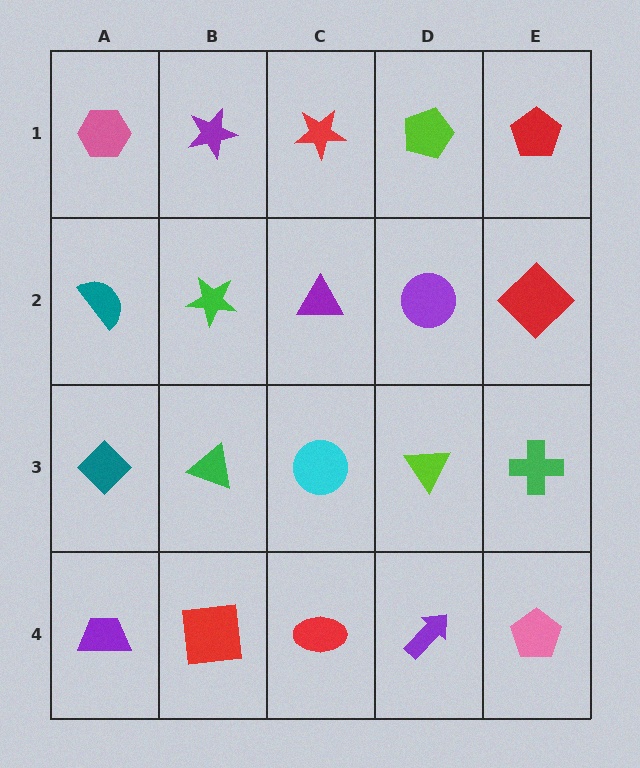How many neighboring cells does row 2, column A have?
3.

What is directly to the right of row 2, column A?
A green star.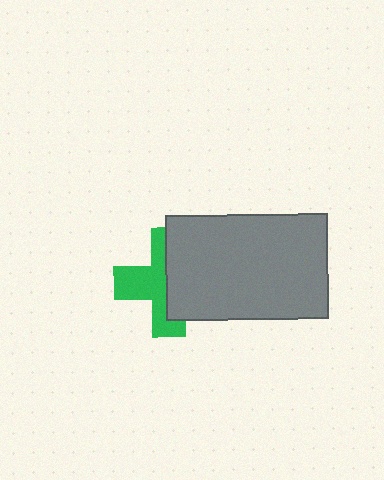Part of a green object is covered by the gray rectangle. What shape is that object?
It is a cross.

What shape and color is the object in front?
The object in front is a gray rectangle.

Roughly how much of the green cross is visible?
About half of it is visible (roughly 50%).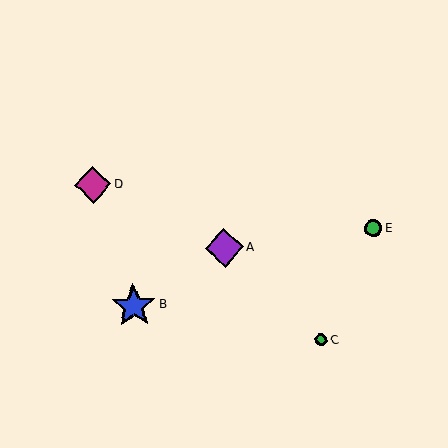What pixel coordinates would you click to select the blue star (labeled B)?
Click at (134, 306) to select the blue star B.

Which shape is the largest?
The blue star (labeled B) is the largest.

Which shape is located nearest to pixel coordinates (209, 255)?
The purple diamond (labeled A) at (224, 248) is nearest to that location.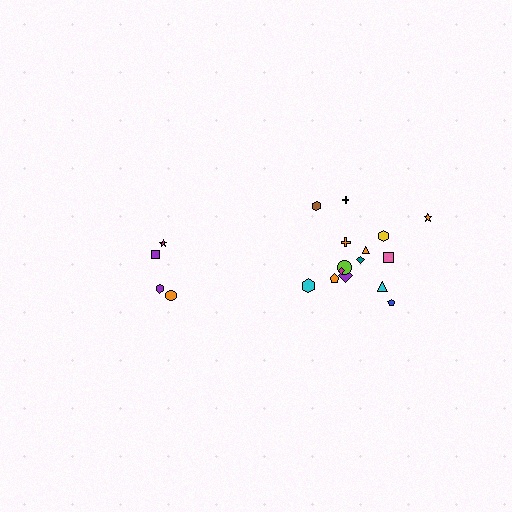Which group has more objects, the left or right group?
The right group.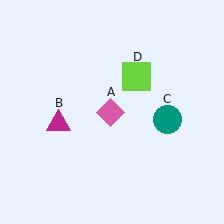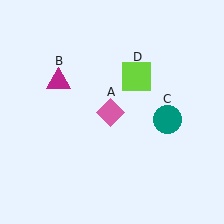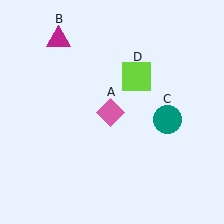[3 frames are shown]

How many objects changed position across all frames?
1 object changed position: magenta triangle (object B).